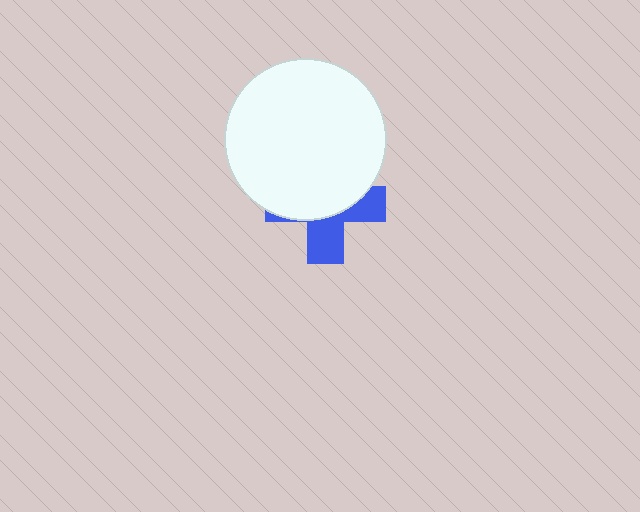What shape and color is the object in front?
The object in front is a white circle.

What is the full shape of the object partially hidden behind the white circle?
The partially hidden object is a blue cross.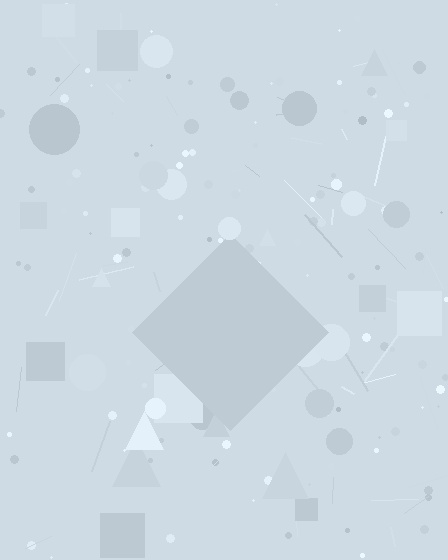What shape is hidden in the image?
A diamond is hidden in the image.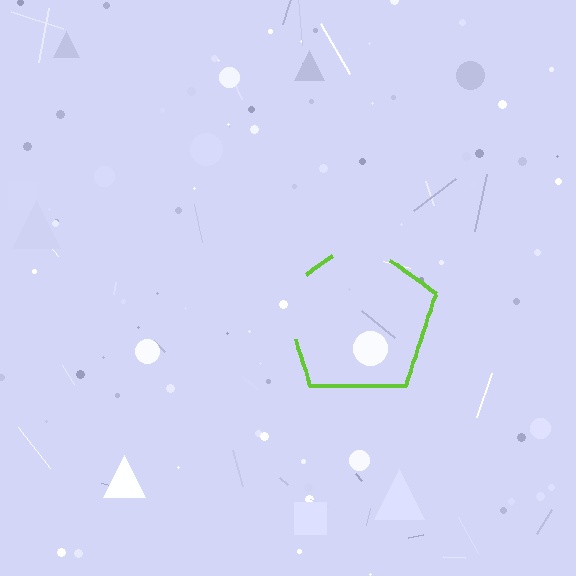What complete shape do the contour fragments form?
The contour fragments form a pentagon.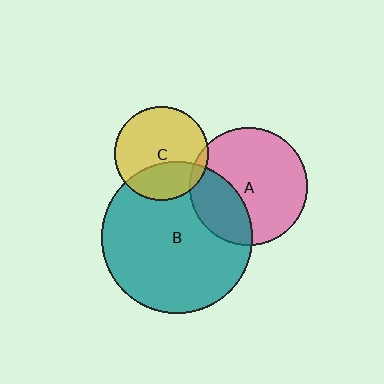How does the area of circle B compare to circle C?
Approximately 2.6 times.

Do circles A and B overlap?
Yes.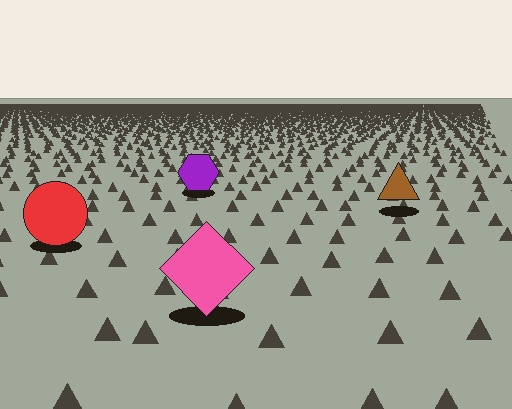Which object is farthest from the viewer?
The purple hexagon is farthest from the viewer. It appears smaller and the ground texture around it is denser.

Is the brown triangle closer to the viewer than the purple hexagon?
Yes. The brown triangle is closer — you can tell from the texture gradient: the ground texture is coarser near it.